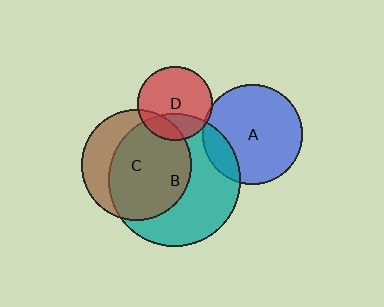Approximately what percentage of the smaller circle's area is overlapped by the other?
Approximately 70%.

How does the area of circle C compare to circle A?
Approximately 1.2 times.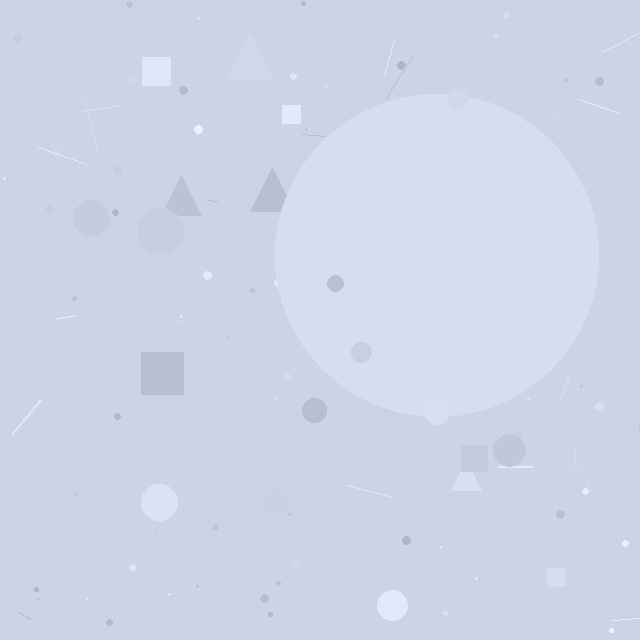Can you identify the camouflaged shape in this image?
The camouflaged shape is a circle.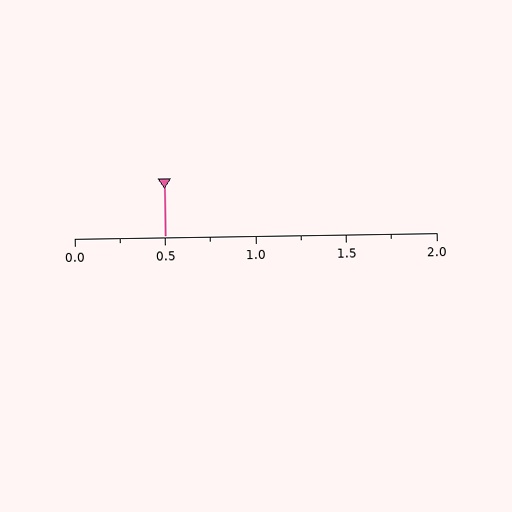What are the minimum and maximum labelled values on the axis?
The axis runs from 0.0 to 2.0.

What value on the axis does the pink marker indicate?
The marker indicates approximately 0.5.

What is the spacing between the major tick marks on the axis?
The major ticks are spaced 0.5 apart.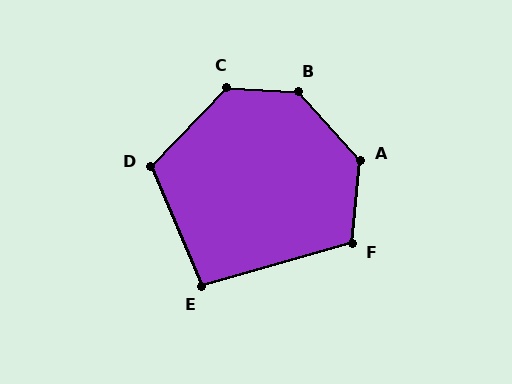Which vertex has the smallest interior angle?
E, at approximately 97 degrees.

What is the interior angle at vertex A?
Approximately 133 degrees (obtuse).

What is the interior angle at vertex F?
Approximately 112 degrees (obtuse).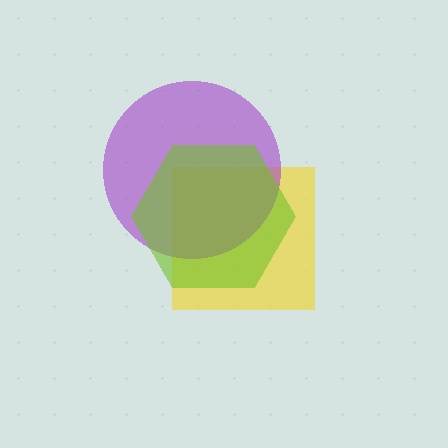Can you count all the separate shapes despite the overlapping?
Yes, there are 3 separate shapes.